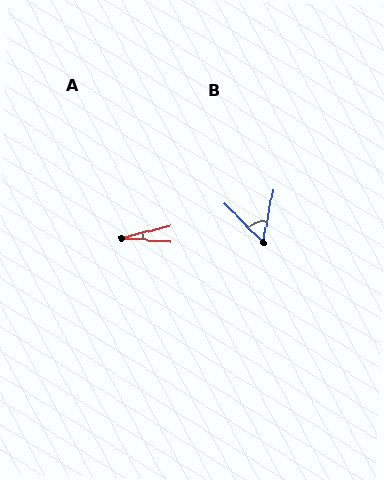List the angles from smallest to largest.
A (19°), B (55°).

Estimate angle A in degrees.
Approximately 19 degrees.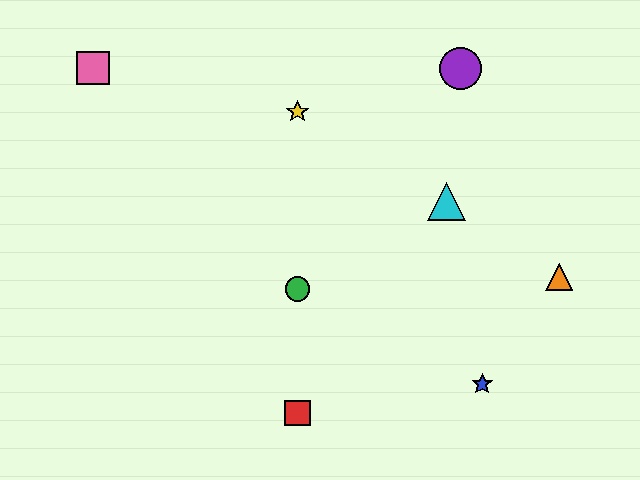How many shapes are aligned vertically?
3 shapes (the red square, the green circle, the yellow star) are aligned vertically.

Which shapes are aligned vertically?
The red square, the green circle, the yellow star are aligned vertically.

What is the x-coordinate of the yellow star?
The yellow star is at x≈297.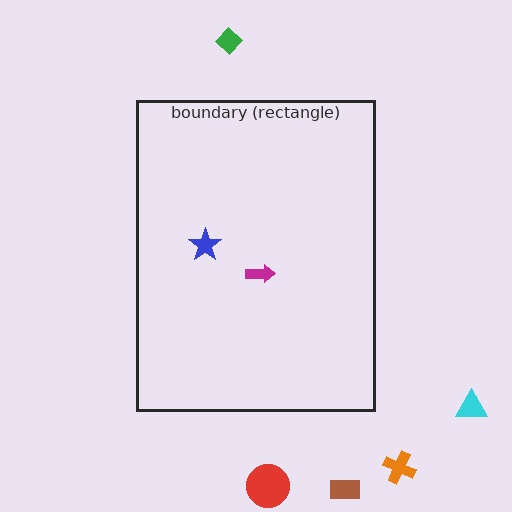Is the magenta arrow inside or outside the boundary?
Inside.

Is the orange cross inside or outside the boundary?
Outside.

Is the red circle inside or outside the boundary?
Outside.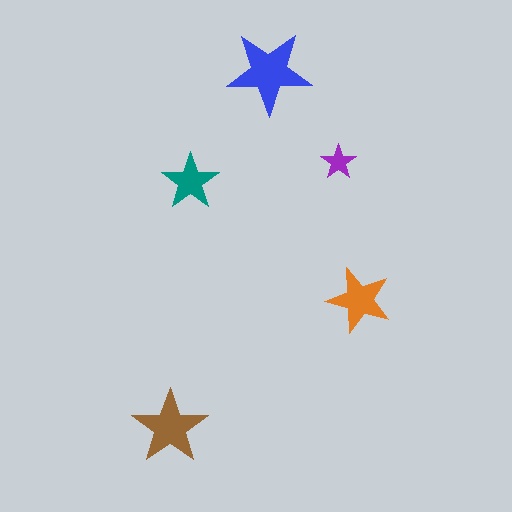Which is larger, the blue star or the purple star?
The blue one.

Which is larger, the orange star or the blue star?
The blue one.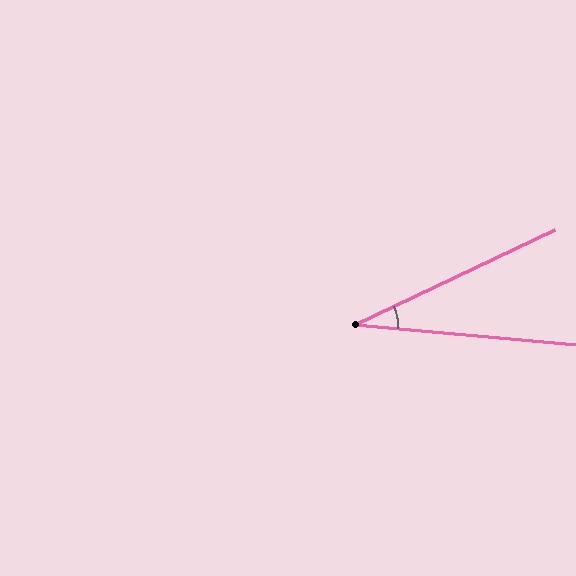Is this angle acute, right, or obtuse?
It is acute.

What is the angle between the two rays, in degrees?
Approximately 31 degrees.